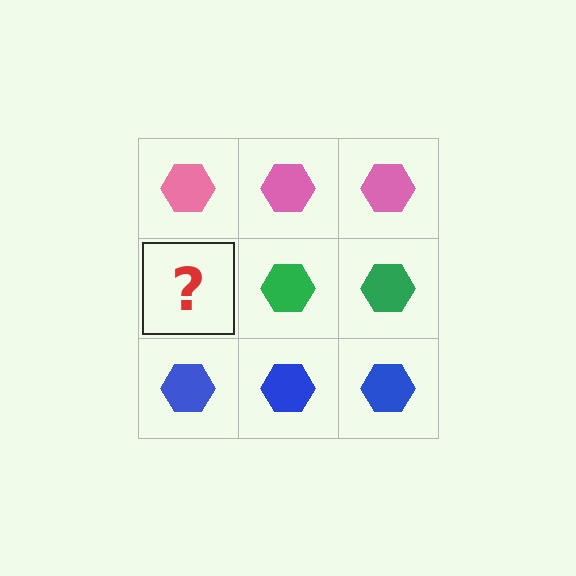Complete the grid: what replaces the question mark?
The question mark should be replaced with a green hexagon.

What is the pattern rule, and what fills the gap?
The rule is that each row has a consistent color. The gap should be filled with a green hexagon.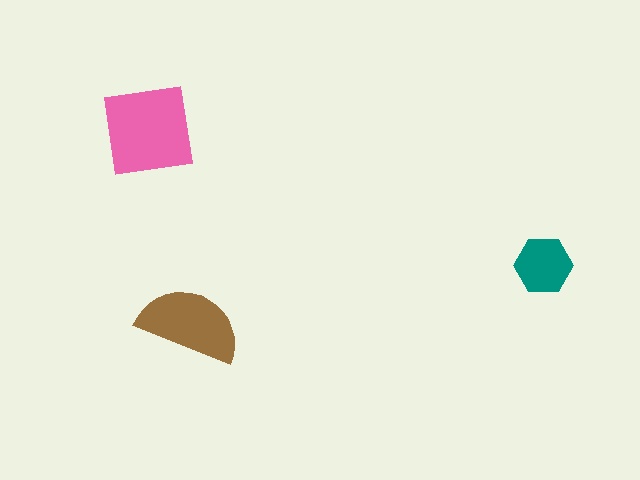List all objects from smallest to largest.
The teal hexagon, the brown semicircle, the pink square.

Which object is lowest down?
The brown semicircle is bottommost.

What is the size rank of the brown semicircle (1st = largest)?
2nd.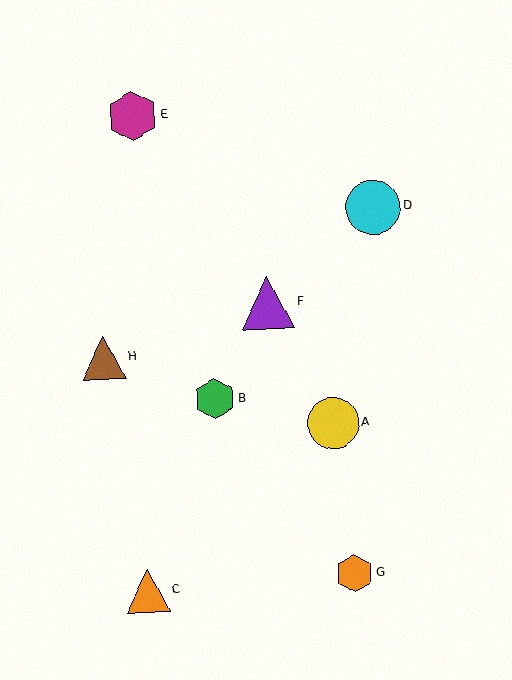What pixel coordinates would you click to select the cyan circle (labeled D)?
Click at (373, 207) to select the cyan circle D.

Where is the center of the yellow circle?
The center of the yellow circle is at (333, 423).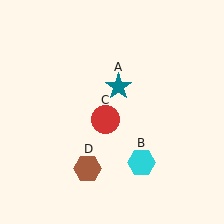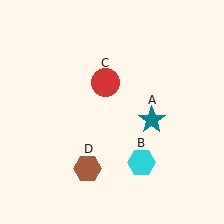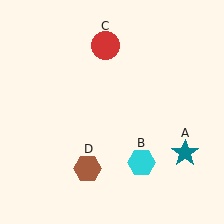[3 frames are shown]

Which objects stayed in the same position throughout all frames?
Cyan hexagon (object B) and brown hexagon (object D) remained stationary.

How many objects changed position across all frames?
2 objects changed position: teal star (object A), red circle (object C).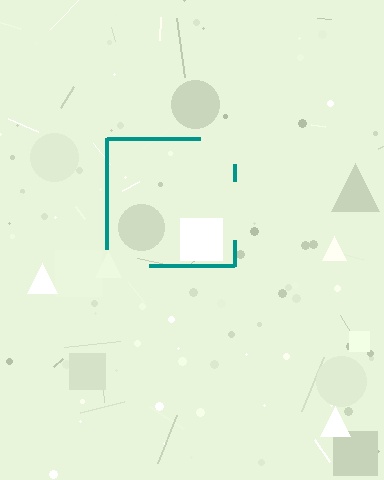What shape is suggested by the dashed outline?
The dashed outline suggests a square.